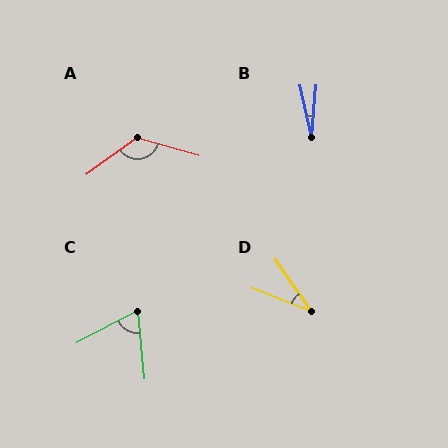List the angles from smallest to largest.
B (17°), D (34°), C (68°), A (128°).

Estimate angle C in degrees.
Approximately 68 degrees.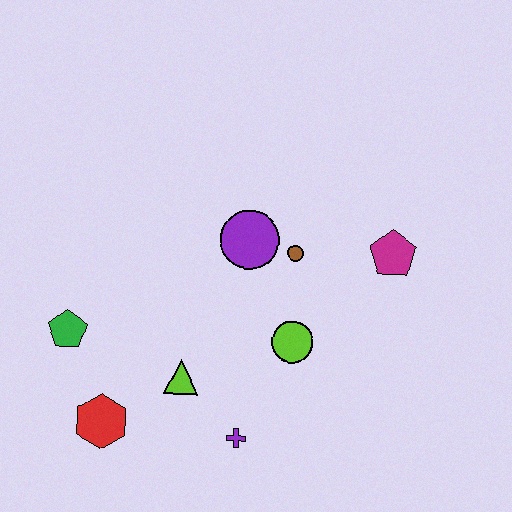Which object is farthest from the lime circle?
The green pentagon is farthest from the lime circle.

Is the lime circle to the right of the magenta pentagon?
No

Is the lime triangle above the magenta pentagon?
No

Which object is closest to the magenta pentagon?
The brown circle is closest to the magenta pentagon.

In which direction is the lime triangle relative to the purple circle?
The lime triangle is below the purple circle.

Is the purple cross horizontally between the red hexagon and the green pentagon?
No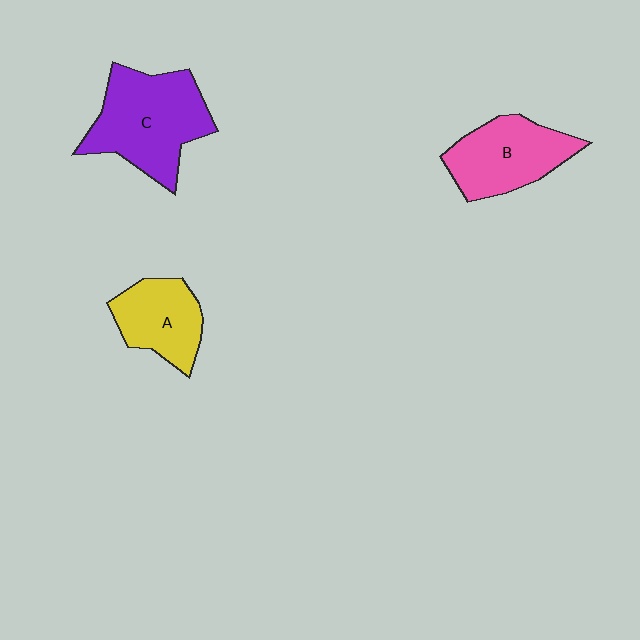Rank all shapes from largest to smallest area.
From largest to smallest: C (purple), B (pink), A (yellow).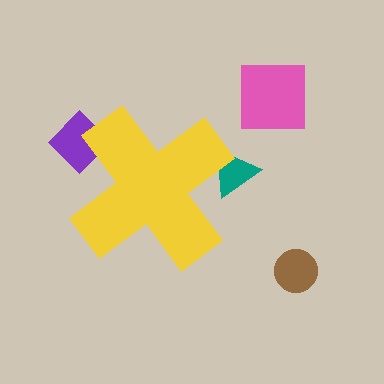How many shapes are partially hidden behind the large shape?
2 shapes are partially hidden.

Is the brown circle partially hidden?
No, the brown circle is fully visible.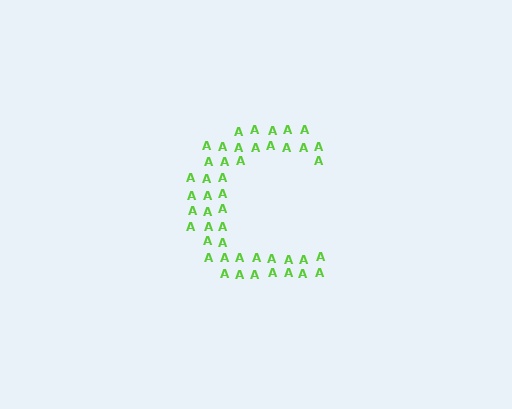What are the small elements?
The small elements are letter A's.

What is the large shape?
The large shape is the letter C.